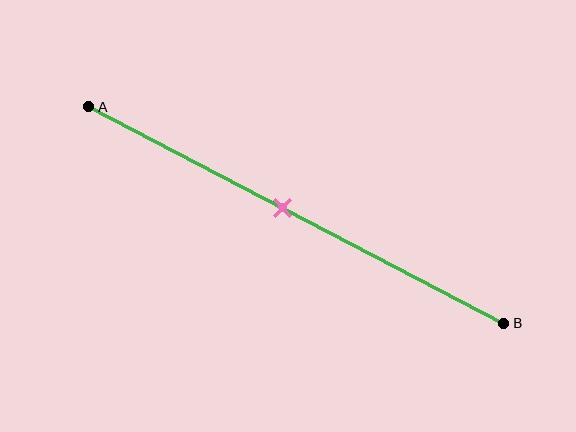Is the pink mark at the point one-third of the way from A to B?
No, the mark is at about 45% from A, not at the 33% one-third point.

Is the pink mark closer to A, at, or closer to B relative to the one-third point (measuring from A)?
The pink mark is closer to point B than the one-third point of segment AB.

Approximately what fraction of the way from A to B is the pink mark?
The pink mark is approximately 45% of the way from A to B.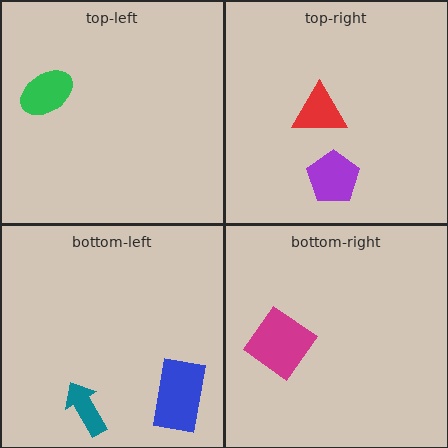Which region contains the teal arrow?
The bottom-left region.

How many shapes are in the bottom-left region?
2.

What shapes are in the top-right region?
The red triangle, the purple pentagon.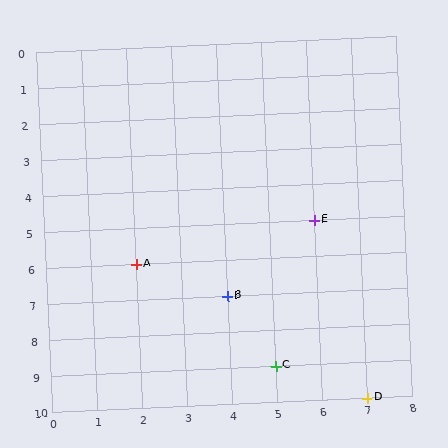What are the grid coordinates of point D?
Point D is at grid coordinates (7, 10).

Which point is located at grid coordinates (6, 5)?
Point E is at (6, 5).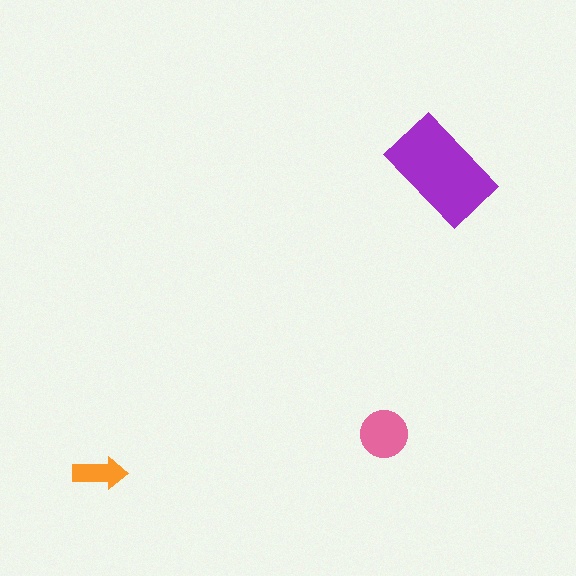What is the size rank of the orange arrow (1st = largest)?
3rd.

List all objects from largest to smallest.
The purple rectangle, the pink circle, the orange arrow.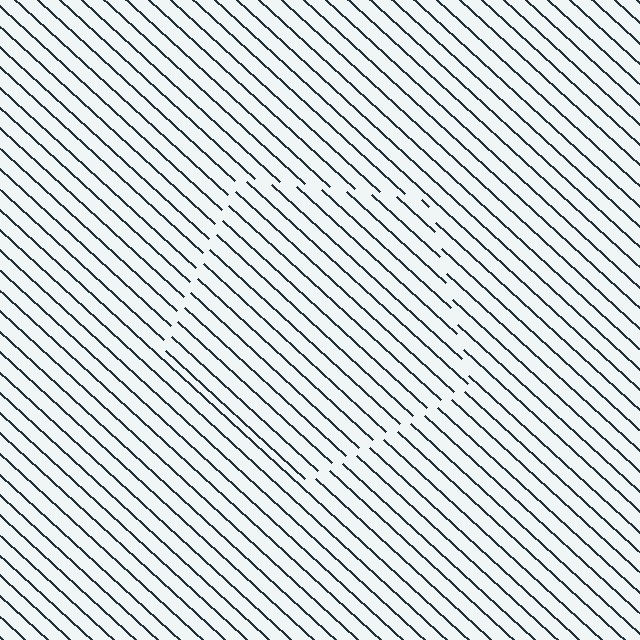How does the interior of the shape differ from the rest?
The interior of the shape contains the same grating, shifted by half a period — the contour is defined by the phase discontinuity where line-ends from the inner and outer gratings abut.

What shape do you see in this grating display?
An illusory pentagon. The interior of the shape contains the same grating, shifted by half a period — the contour is defined by the phase discontinuity where line-ends from the inner and outer gratings abut.